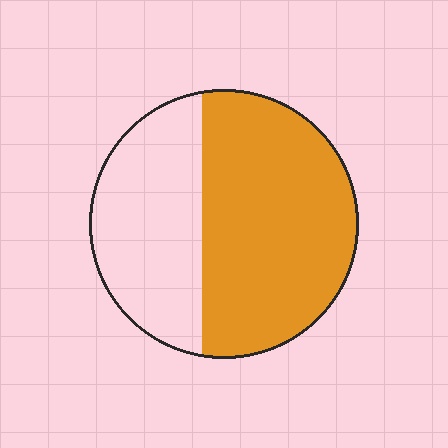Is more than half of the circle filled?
Yes.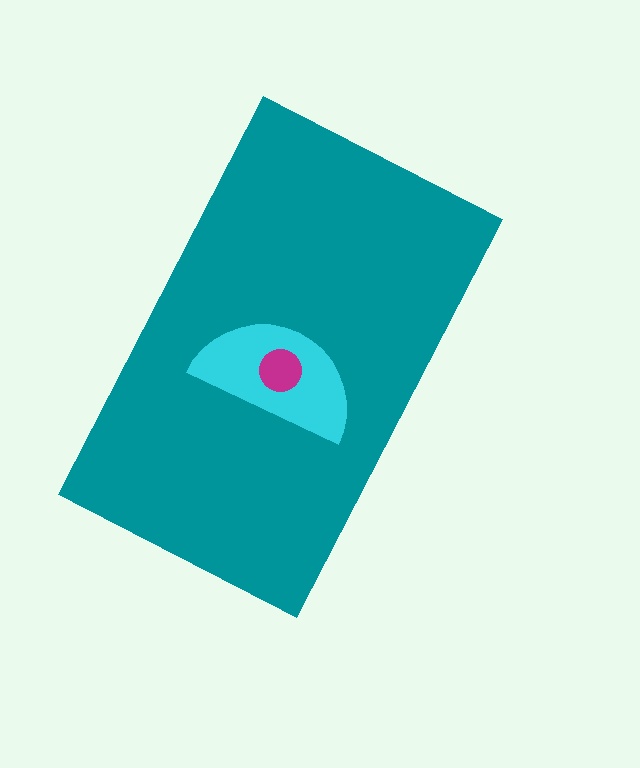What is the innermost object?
The magenta circle.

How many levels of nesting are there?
3.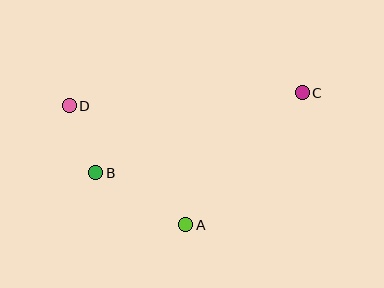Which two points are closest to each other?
Points B and D are closest to each other.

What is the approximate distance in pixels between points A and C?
The distance between A and C is approximately 176 pixels.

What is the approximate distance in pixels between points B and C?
The distance between B and C is approximately 222 pixels.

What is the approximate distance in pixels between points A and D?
The distance between A and D is approximately 167 pixels.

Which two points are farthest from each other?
Points C and D are farthest from each other.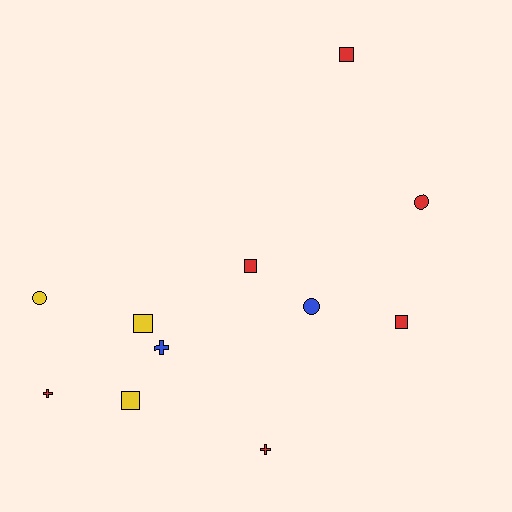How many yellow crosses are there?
There are no yellow crosses.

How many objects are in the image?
There are 11 objects.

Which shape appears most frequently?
Square, with 5 objects.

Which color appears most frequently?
Red, with 6 objects.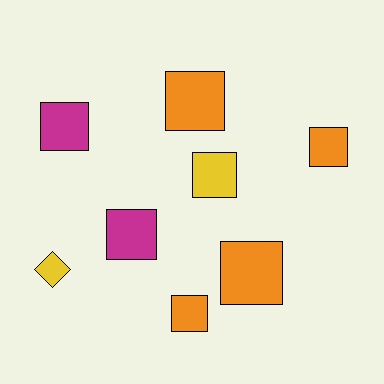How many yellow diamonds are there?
There is 1 yellow diamond.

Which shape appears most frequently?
Square, with 7 objects.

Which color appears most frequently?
Orange, with 4 objects.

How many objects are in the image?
There are 8 objects.